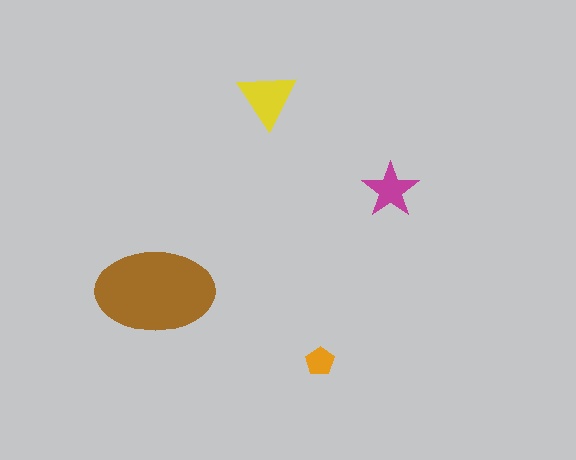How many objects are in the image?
There are 4 objects in the image.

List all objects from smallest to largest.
The orange pentagon, the magenta star, the yellow triangle, the brown ellipse.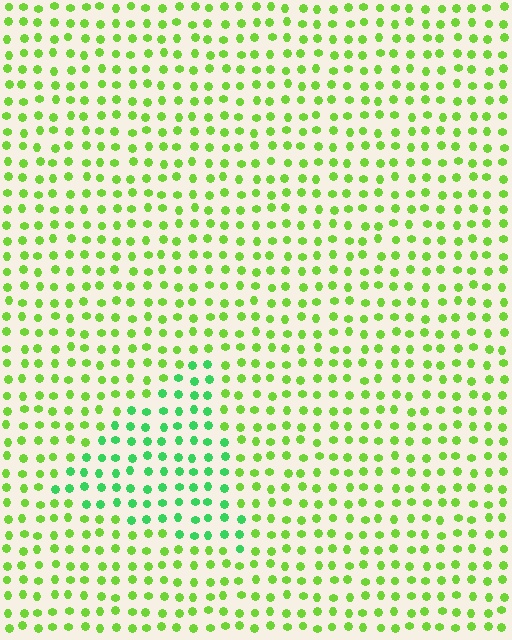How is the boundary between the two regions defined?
The boundary is defined purely by a slight shift in hue (about 37 degrees). Spacing, size, and orientation are identical on both sides.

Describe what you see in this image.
The image is filled with small lime elements in a uniform arrangement. A triangle-shaped region is visible where the elements are tinted to a slightly different hue, forming a subtle color boundary.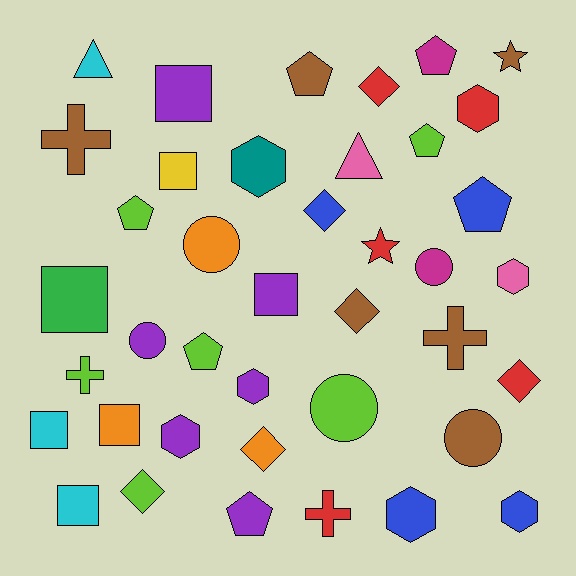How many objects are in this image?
There are 40 objects.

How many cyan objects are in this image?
There are 3 cyan objects.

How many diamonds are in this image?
There are 6 diamonds.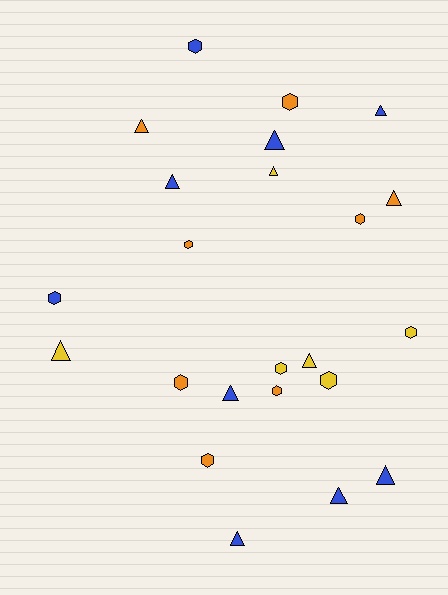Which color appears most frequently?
Blue, with 9 objects.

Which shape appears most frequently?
Triangle, with 12 objects.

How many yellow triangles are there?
There are 3 yellow triangles.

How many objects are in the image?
There are 23 objects.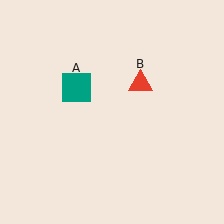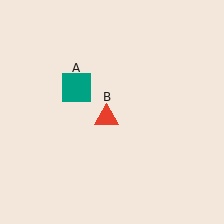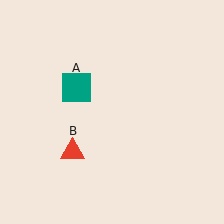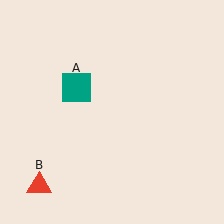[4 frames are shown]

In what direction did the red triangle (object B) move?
The red triangle (object B) moved down and to the left.